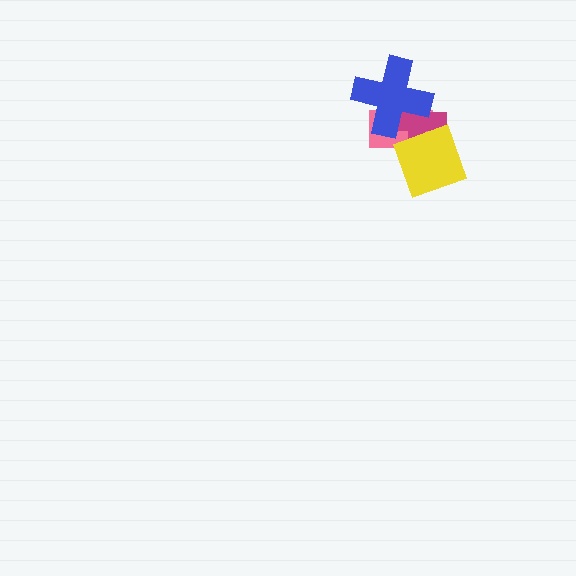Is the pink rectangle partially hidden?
Yes, it is partially covered by another shape.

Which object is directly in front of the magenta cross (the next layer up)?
The blue cross is directly in front of the magenta cross.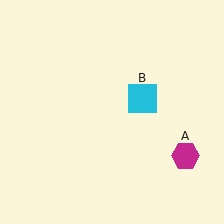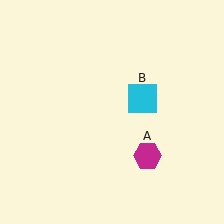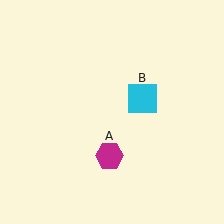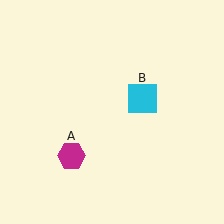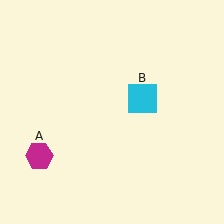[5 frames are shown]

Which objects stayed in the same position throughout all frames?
Cyan square (object B) remained stationary.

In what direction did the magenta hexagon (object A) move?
The magenta hexagon (object A) moved left.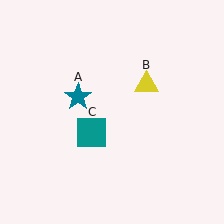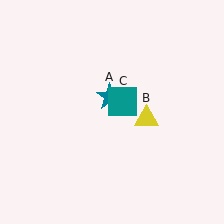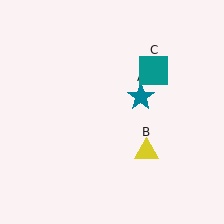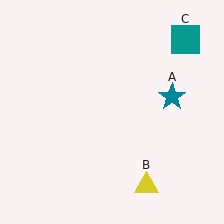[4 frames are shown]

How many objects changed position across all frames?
3 objects changed position: teal star (object A), yellow triangle (object B), teal square (object C).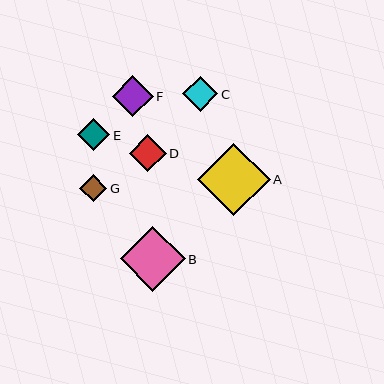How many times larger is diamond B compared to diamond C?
Diamond B is approximately 1.9 times the size of diamond C.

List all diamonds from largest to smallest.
From largest to smallest: A, B, F, D, C, E, G.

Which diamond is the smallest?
Diamond G is the smallest with a size of approximately 28 pixels.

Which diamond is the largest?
Diamond A is the largest with a size of approximately 72 pixels.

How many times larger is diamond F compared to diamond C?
Diamond F is approximately 1.2 times the size of diamond C.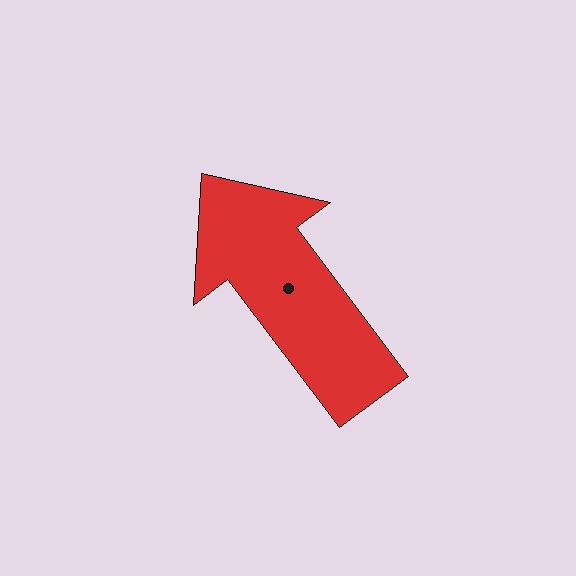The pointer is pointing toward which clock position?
Roughly 11 o'clock.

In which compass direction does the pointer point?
Northwest.